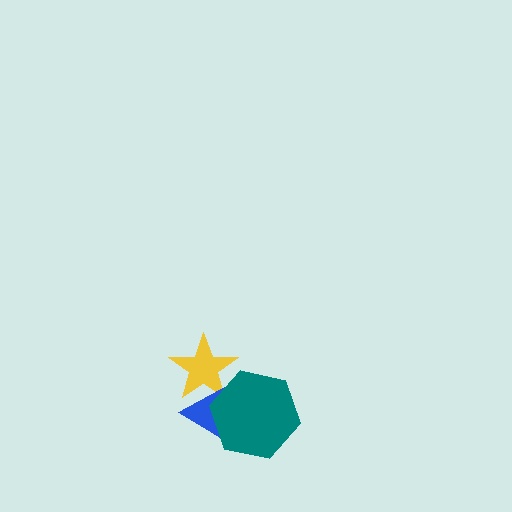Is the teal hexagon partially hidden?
No, no other shape covers it.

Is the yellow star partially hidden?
Yes, it is partially covered by another shape.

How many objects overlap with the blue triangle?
2 objects overlap with the blue triangle.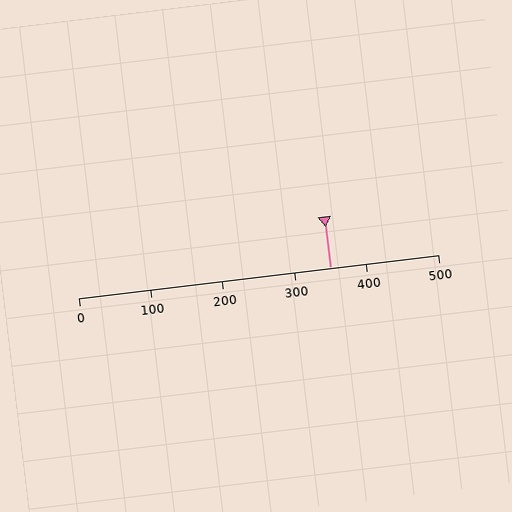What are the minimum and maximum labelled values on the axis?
The axis runs from 0 to 500.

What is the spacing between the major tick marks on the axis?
The major ticks are spaced 100 apart.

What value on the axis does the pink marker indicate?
The marker indicates approximately 350.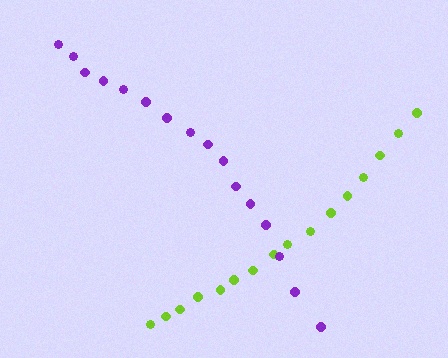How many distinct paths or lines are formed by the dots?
There are 2 distinct paths.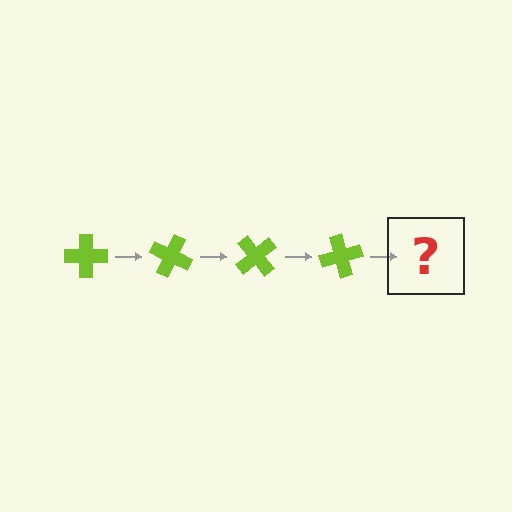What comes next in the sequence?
The next element should be a lime cross rotated 100 degrees.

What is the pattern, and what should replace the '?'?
The pattern is that the cross rotates 25 degrees each step. The '?' should be a lime cross rotated 100 degrees.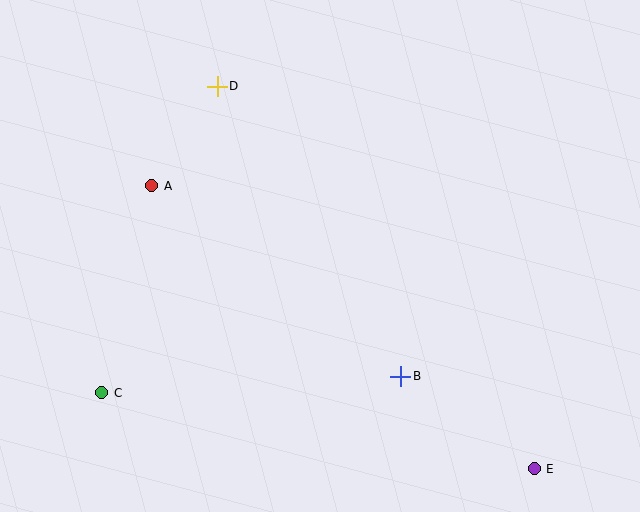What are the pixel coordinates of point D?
Point D is at (217, 86).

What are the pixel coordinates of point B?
Point B is at (401, 376).